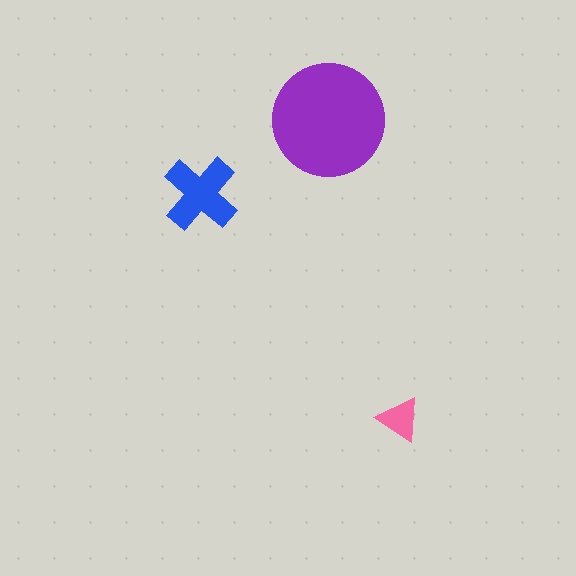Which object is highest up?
The purple circle is topmost.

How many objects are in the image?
There are 3 objects in the image.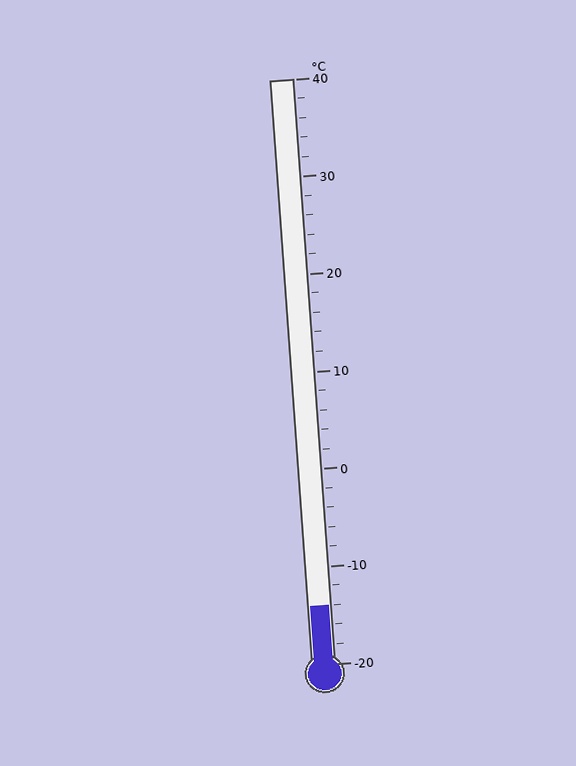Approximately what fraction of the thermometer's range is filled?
The thermometer is filled to approximately 10% of its range.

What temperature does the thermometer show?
The thermometer shows approximately -14°C.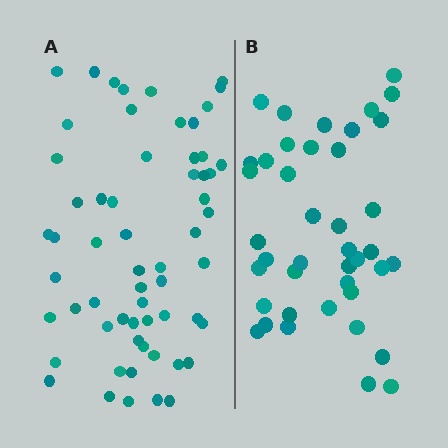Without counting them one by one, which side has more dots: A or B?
Region A (the left region) has more dots.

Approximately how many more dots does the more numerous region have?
Region A has approximately 20 more dots than region B.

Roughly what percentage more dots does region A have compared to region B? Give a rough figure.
About 45% more.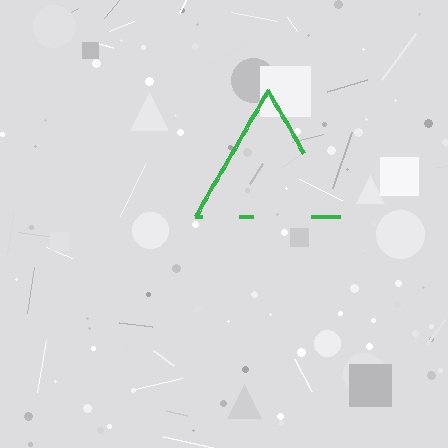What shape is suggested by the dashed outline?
The dashed outline suggests a triangle.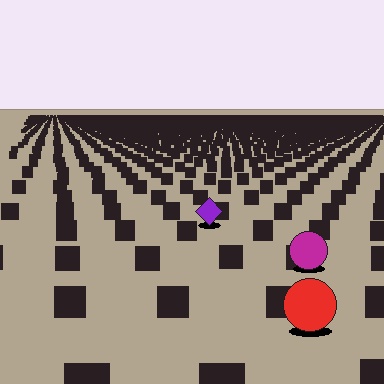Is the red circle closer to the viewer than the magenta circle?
Yes. The red circle is closer — you can tell from the texture gradient: the ground texture is coarser near it.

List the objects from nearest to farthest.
From nearest to farthest: the red circle, the magenta circle, the purple diamond.